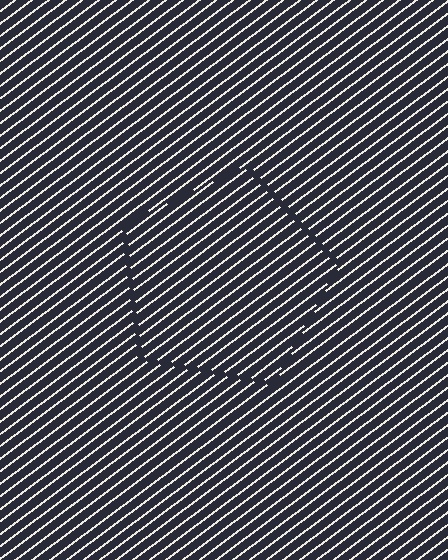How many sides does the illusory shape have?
5 sides — the line-ends trace a pentagon.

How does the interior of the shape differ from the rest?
The interior of the shape contains the same grating, shifted by half a period — the contour is defined by the phase discontinuity where line-ends from the inner and outer gratings abut.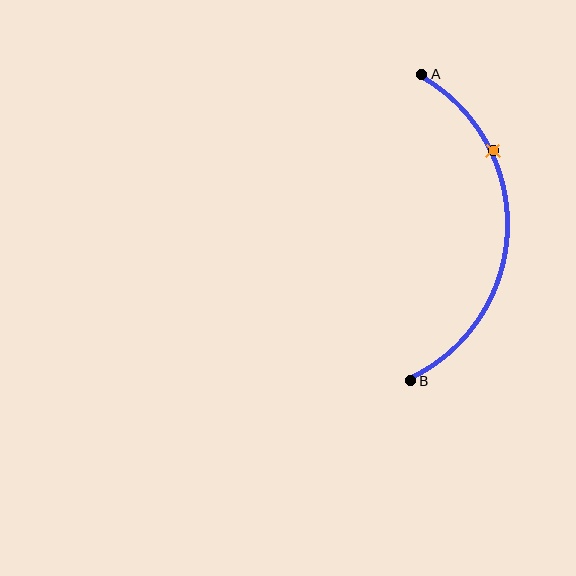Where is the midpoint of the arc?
The arc midpoint is the point on the curve farthest from the straight line joining A and B. It sits to the right of that line.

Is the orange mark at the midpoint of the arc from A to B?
No. The orange mark lies on the arc but is closer to endpoint A. The arc midpoint would be at the point on the curve equidistant along the arc from both A and B.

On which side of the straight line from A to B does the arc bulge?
The arc bulges to the right of the straight line connecting A and B.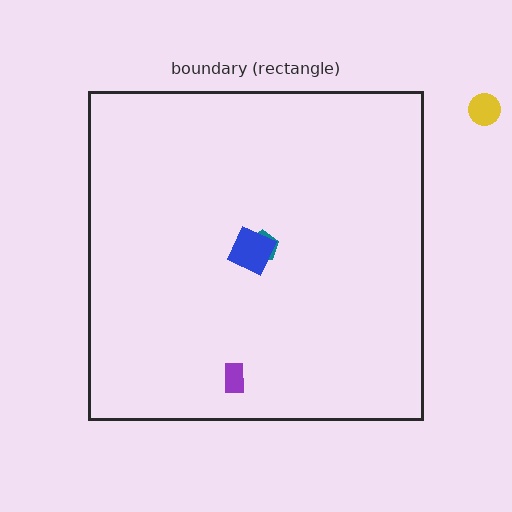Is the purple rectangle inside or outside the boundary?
Inside.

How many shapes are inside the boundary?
4 inside, 1 outside.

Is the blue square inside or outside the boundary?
Inside.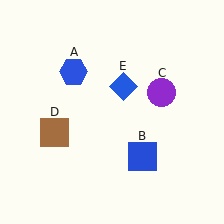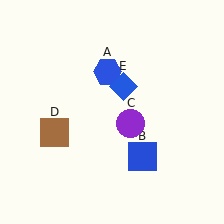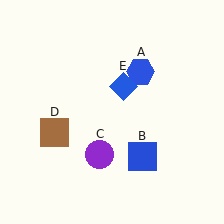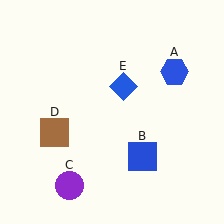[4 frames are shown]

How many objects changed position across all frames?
2 objects changed position: blue hexagon (object A), purple circle (object C).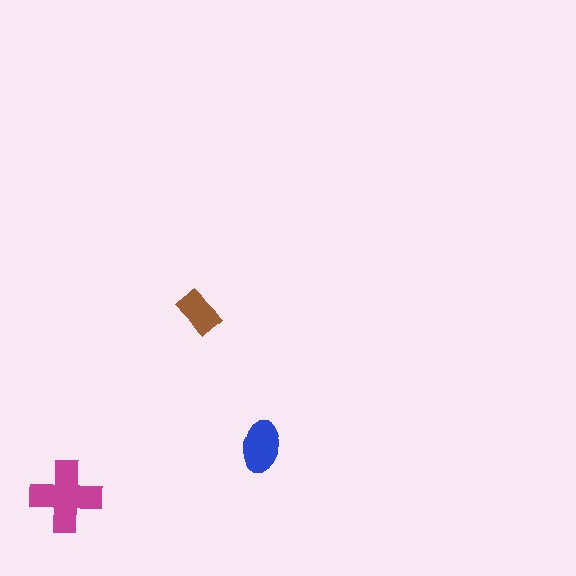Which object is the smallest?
The brown rectangle.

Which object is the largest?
The magenta cross.